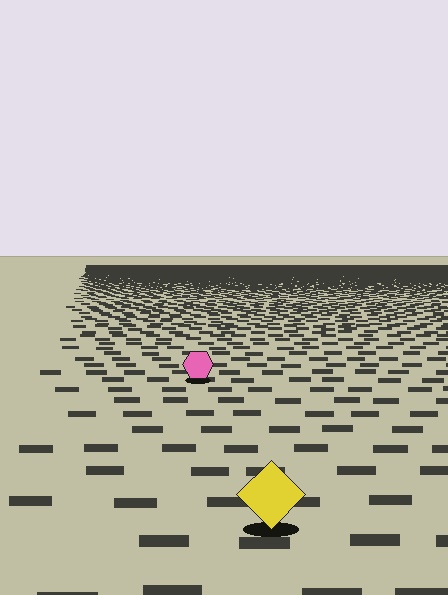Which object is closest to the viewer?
The yellow diamond is closest. The texture marks near it are larger and more spread out.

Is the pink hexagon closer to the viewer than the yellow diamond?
No. The yellow diamond is closer — you can tell from the texture gradient: the ground texture is coarser near it.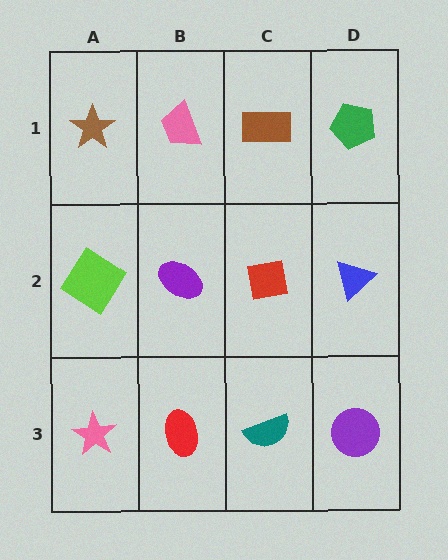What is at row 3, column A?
A pink star.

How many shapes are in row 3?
4 shapes.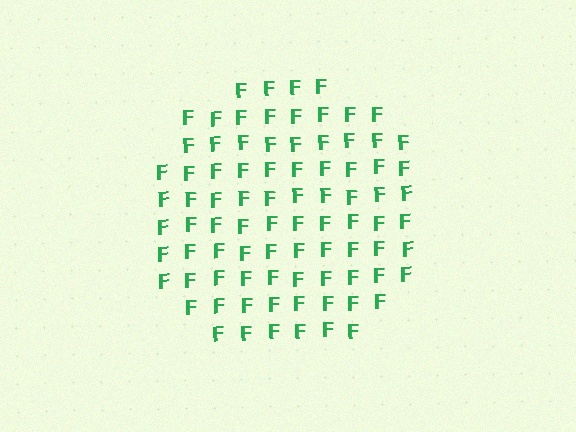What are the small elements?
The small elements are letter F's.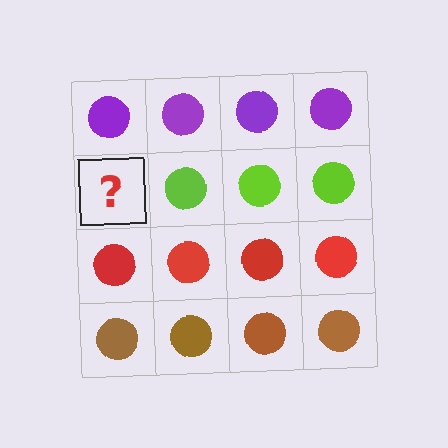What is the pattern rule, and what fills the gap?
The rule is that each row has a consistent color. The gap should be filled with a lime circle.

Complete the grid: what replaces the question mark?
The question mark should be replaced with a lime circle.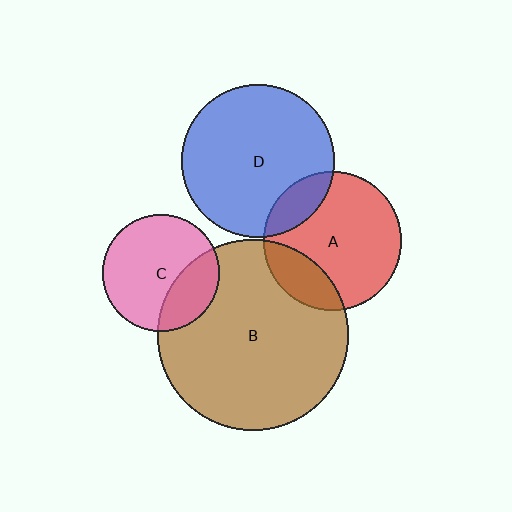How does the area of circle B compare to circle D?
Approximately 1.6 times.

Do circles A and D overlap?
Yes.